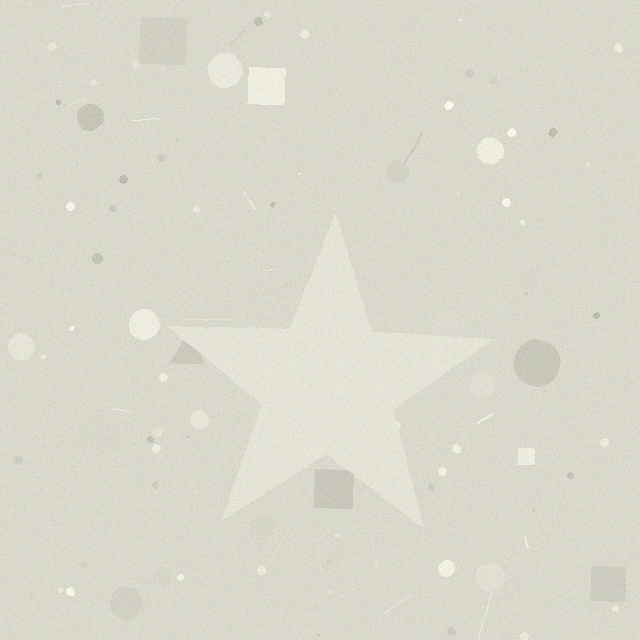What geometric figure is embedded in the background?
A star is embedded in the background.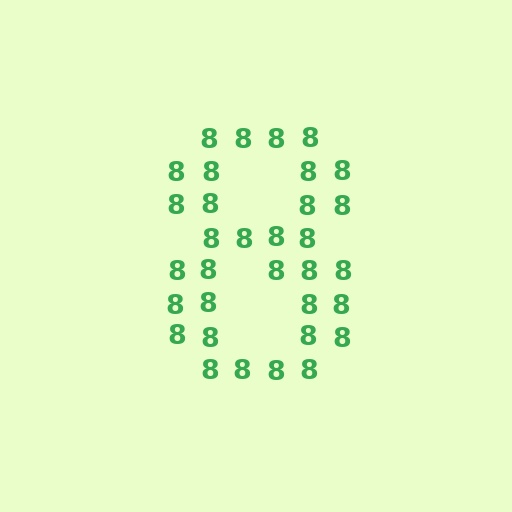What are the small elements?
The small elements are digit 8's.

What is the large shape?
The large shape is the digit 8.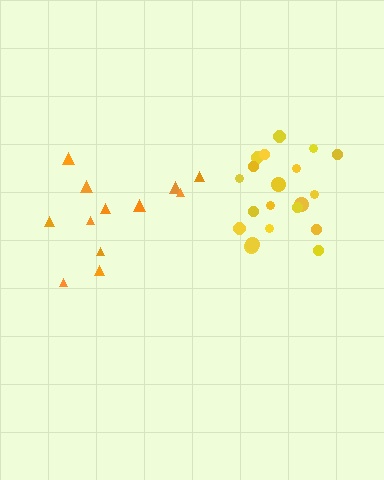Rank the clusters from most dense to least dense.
yellow, orange.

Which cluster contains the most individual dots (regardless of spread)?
Yellow (20).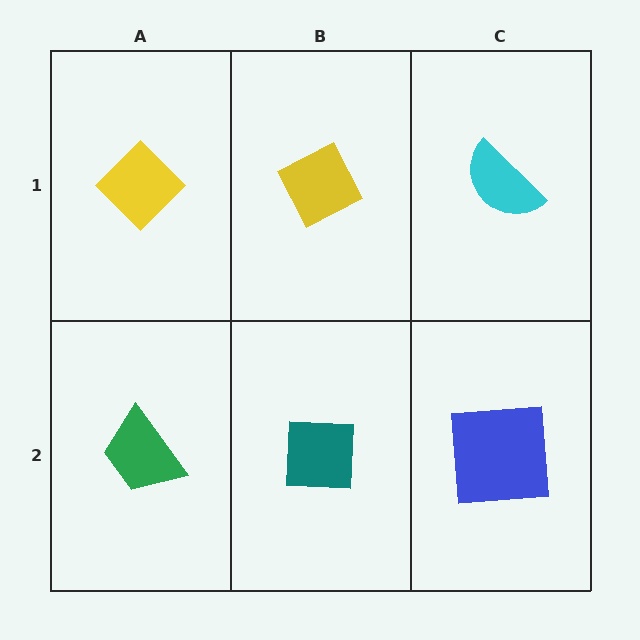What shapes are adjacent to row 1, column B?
A teal square (row 2, column B), a yellow diamond (row 1, column A), a cyan semicircle (row 1, column C).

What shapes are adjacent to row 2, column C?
A cyan semicircle (row 1, column C), a teal square (row 2, column B).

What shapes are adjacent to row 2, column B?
A yellow diamond (row 1, column B), a green trapezoid (row 2, column A), a blue square (row 2, column C).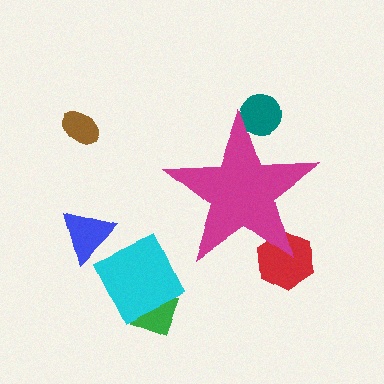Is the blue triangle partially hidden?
No, the blue triangle is fully visible.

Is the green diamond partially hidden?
No, the green diamond is fully visible.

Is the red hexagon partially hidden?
Yes, the red hexagon is partially hidden behind the magenta star.